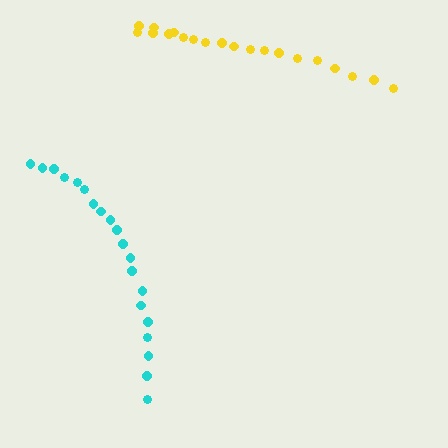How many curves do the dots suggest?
There are 2 distinct paths.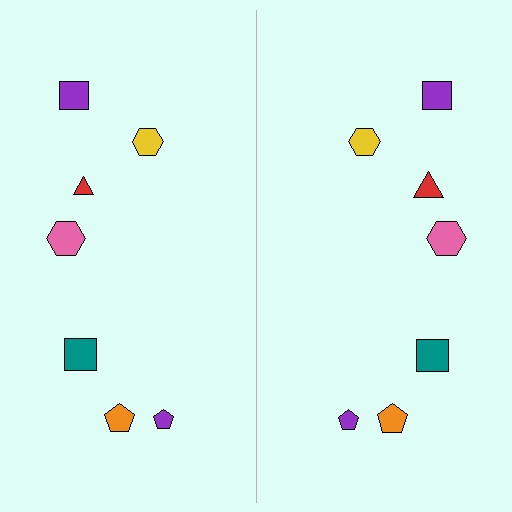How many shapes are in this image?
There are 14 shapes in this image.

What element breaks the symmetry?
The red triangle on the right side has a different size than its mirror counterpart.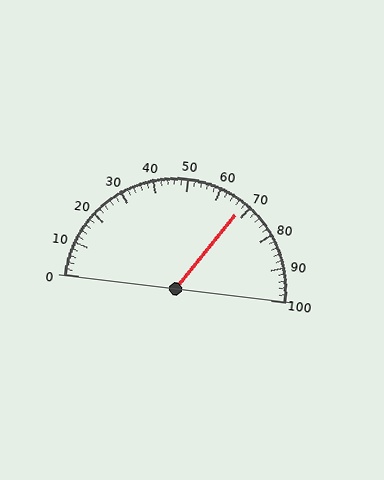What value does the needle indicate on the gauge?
The needle indicates approximately 68.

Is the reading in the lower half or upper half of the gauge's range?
The reading is in the upper half of the range (0 to 100).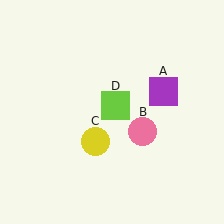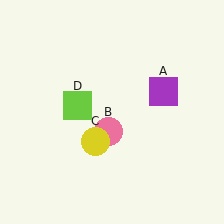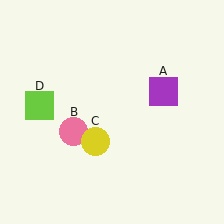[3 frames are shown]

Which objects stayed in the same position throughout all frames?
Purple square (object A) and yellow circle (object C) remained stationary.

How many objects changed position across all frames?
2 objects changed position: pink circle (object B), lime square (object D).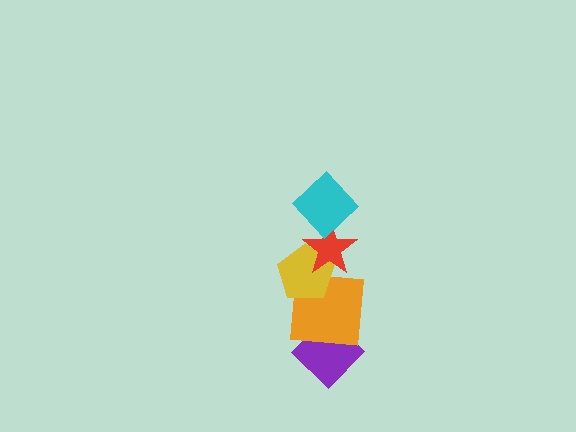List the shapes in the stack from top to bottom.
From top to bottom: the cyan diamond, the red star, the yellow pentagon, the orange square, the purple diamond.